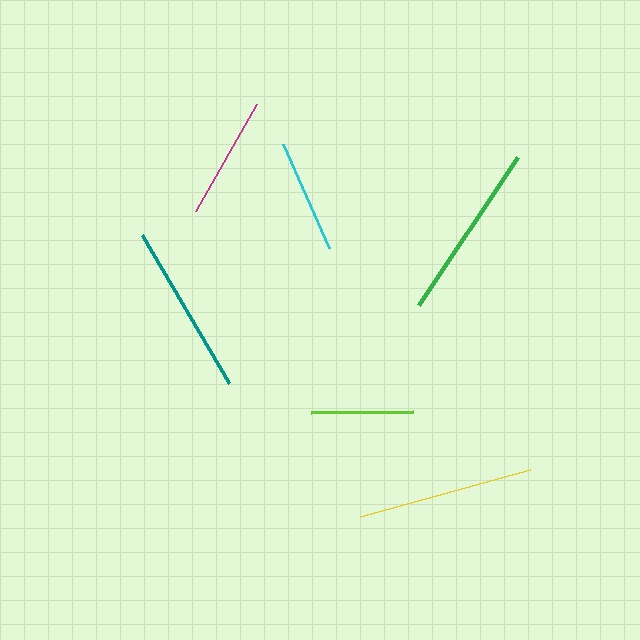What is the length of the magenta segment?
The magenta segment is approximately 123 pixels long.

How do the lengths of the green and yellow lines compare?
The green and yellow lines are approximately the same length.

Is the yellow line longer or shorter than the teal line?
The yellow line is longer than the teal line.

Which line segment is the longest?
The green line is the longest at approximately 178 pixels.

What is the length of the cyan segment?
The cyan segment is approximately 114 pixels long.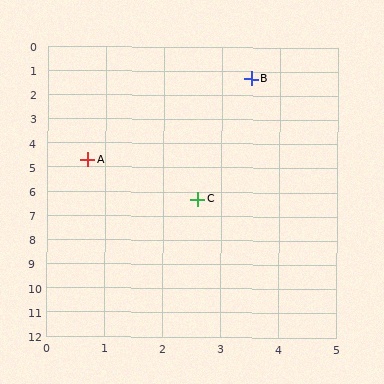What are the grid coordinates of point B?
Point B is at approximately (3.5, 1.3).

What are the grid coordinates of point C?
Point C is at approximately (2.6, 6.3).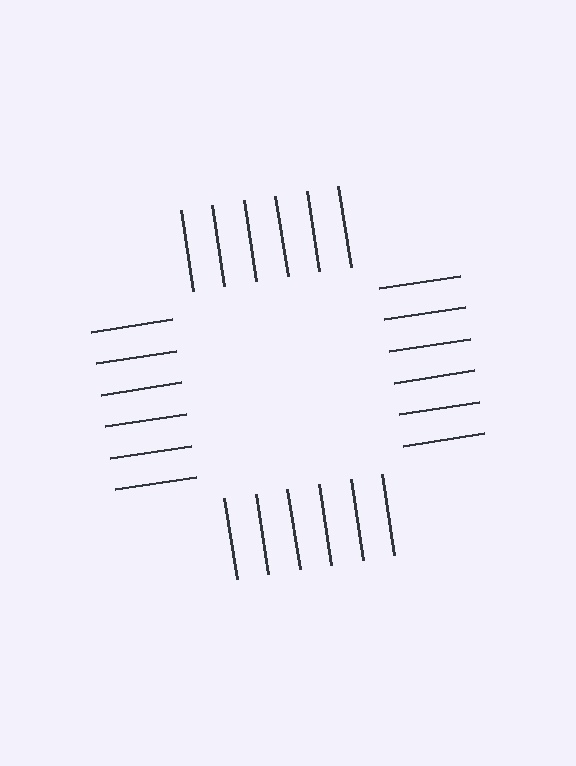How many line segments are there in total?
24 — 6 along each of the 4 edges.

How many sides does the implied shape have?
4 sides — the line-ends trace a square.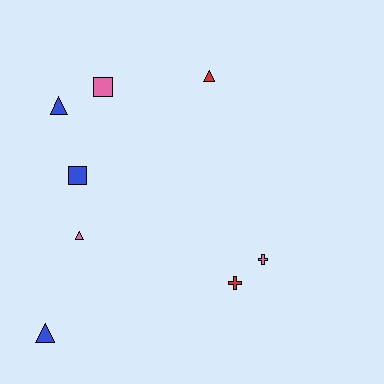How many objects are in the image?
There are 8 objects.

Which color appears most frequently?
Pink, with 3 objects.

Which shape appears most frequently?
Triangle, with 4 objects.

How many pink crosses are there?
There is 1 pink cross.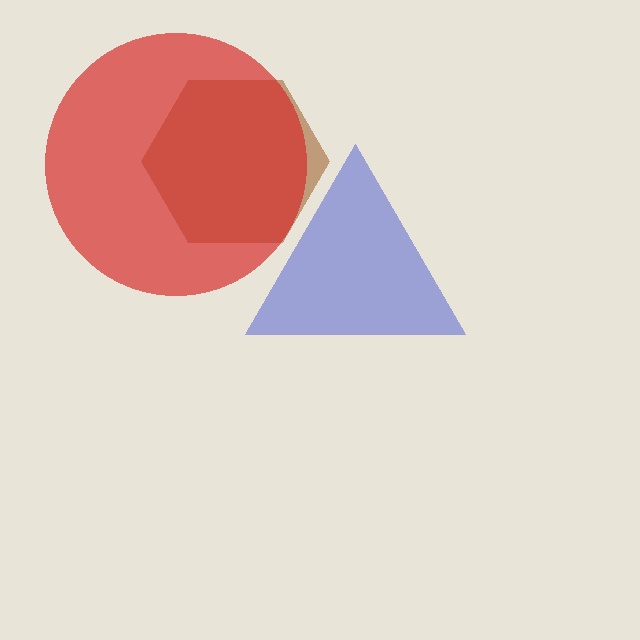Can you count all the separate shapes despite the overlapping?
Yes, there are 3 separate shapes.